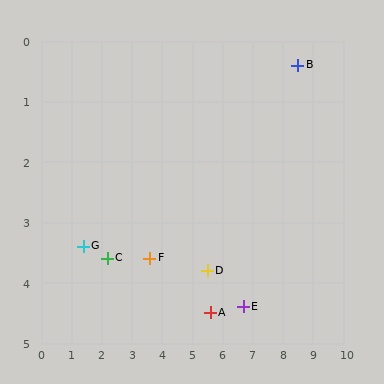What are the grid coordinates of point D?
Point D is at approximately (5.5, 3.8).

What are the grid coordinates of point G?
Point G is at approximately (1.4, 3.4).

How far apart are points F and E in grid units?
Points F and E are about 3.2 grid units apart.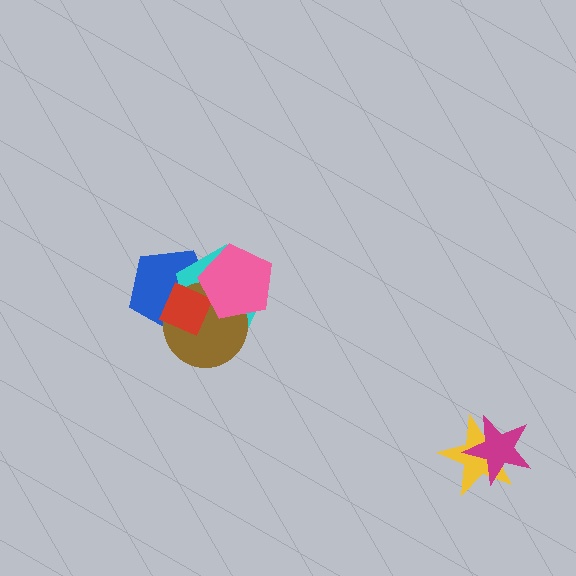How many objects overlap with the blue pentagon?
4 objects overlap with the blue pentagon.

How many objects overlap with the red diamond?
4 objects overlap with the red diamond.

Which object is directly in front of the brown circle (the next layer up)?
The red diamond is directly in front of the brown circle.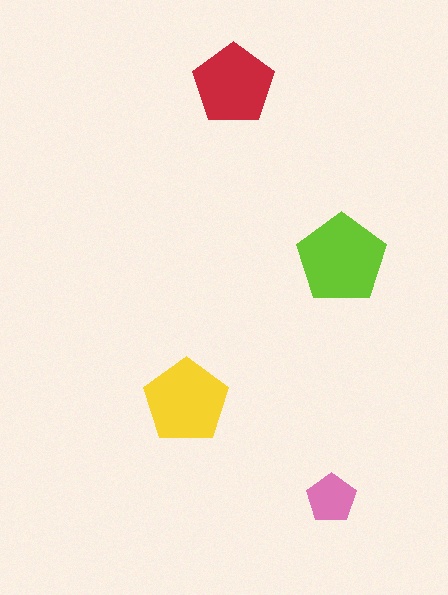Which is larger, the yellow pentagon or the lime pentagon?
The lime one.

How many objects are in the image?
There are 4 objects in the image.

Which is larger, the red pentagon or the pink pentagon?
The red one.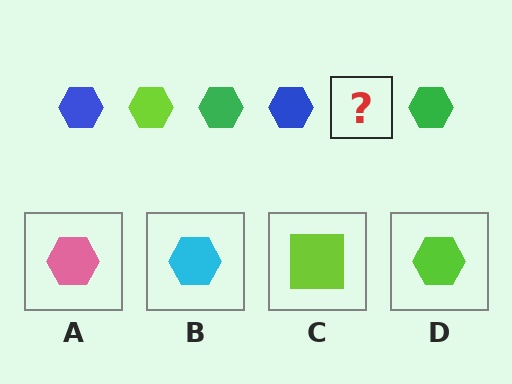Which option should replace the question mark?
Option D.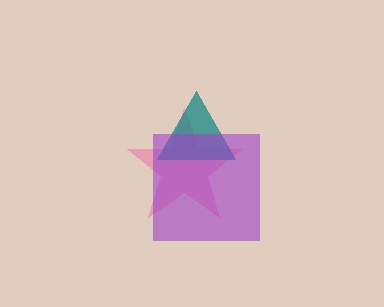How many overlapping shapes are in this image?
There are 3 overlapping shapes in the image.